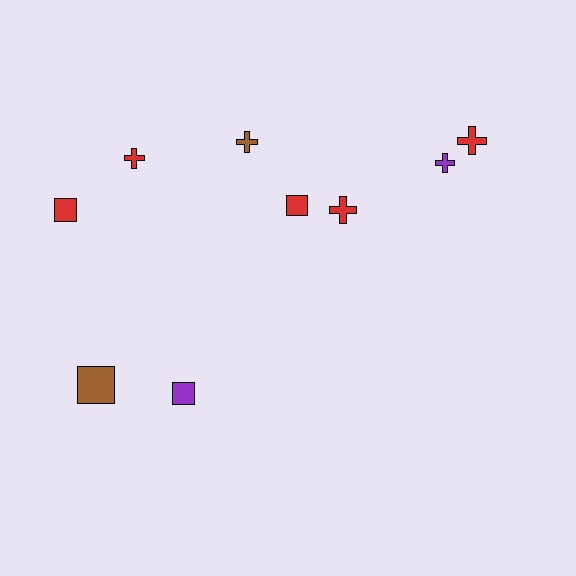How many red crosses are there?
There are 3 red crosses.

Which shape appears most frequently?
Cross, with 5 objects.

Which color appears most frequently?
Red, with 5 objects.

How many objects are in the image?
There are 9 objects.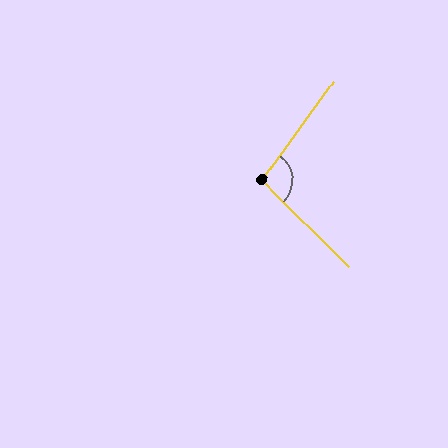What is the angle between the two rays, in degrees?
Approximately 99 degrees.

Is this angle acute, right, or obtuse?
It is obtuse.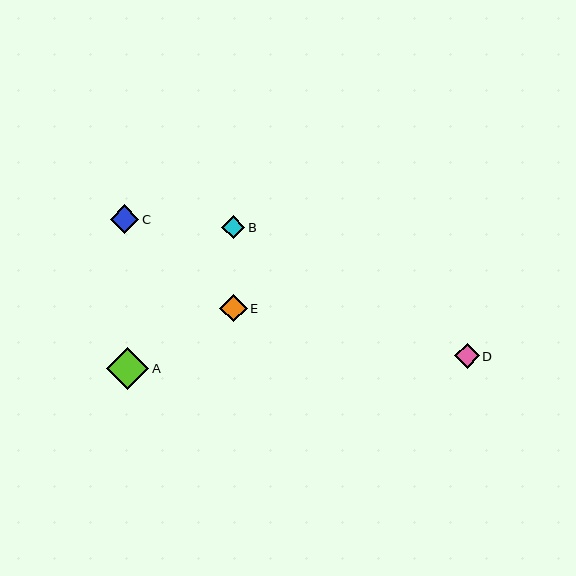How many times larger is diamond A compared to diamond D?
Diamond A is approximately 1.7 times the size of diamond D.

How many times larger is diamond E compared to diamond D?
Diamond E is approximately 1.1 times the size of diamond D.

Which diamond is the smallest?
Diamond B is the smallest with a size of approximately 23 pixels.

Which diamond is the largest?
Diamond A is the largest with a size of approximately 42 pixels.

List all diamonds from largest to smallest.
From largest to smallest: A, C, E, D, B.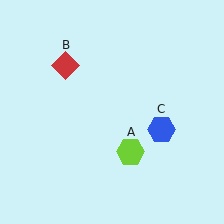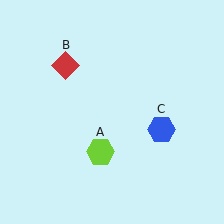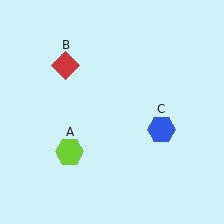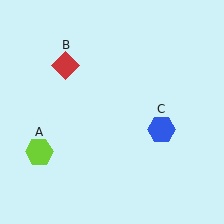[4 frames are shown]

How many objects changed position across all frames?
1 object changed position: lime hexagon (object A).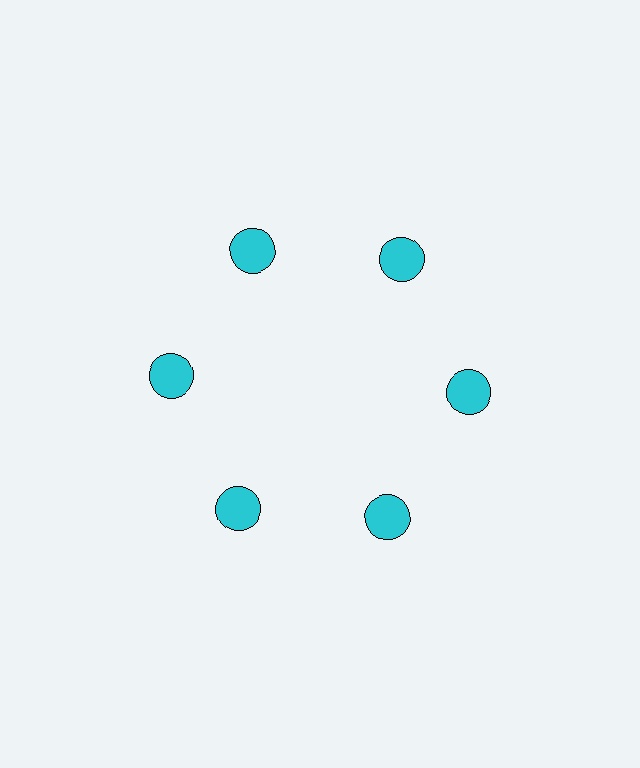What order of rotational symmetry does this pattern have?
This pattern has 6-fold rotational symmetry.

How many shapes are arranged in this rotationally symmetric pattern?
There are 6 shapes, arranged in 6 groups of 1.